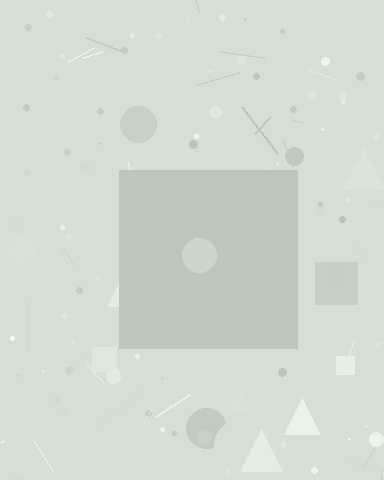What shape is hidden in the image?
A square is hidden in the image.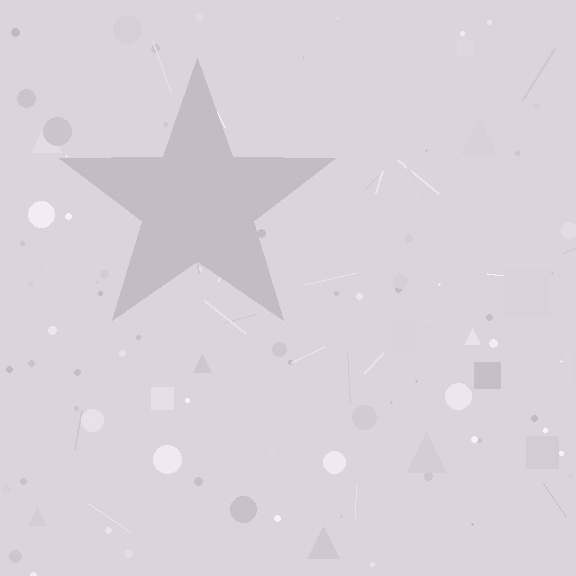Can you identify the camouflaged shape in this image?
The camouflaged shape is a star.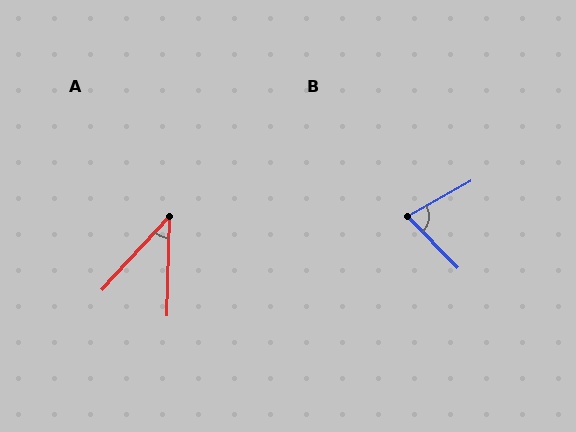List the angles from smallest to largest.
A (41°), B (74°).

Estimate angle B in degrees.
Approximately 74 degrees.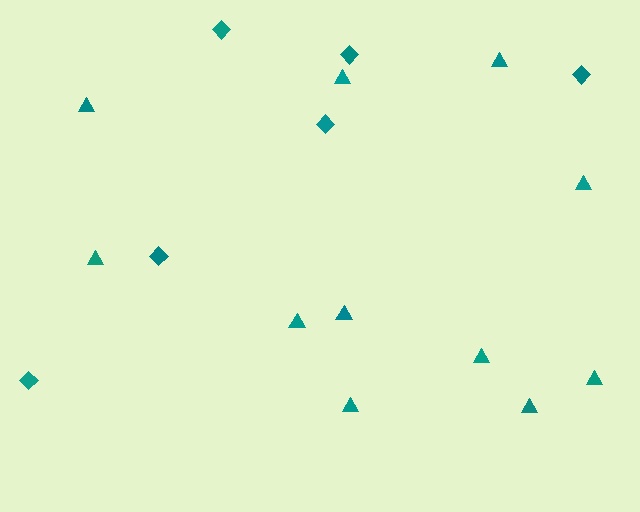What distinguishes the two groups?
There are 2 groups: one group of triangles (11) and one group of diamonds (6).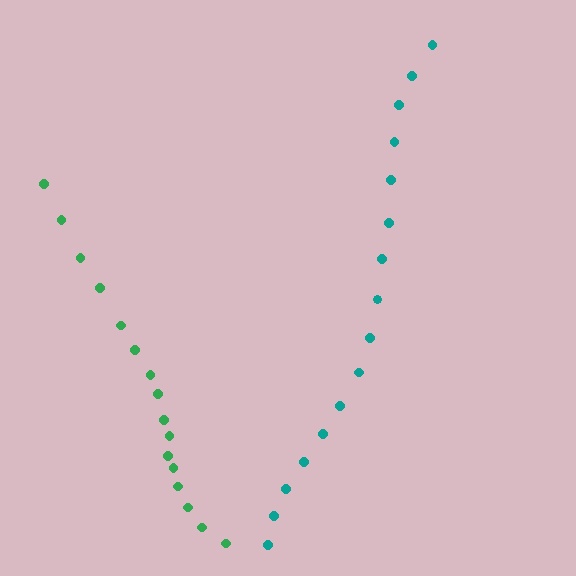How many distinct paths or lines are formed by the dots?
There are 2 distinct paths.